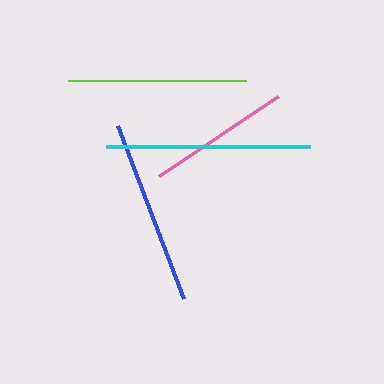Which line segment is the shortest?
The pink line is the shortest at approximately 143 pixels.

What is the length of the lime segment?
The lime segment is approximately 178 pixels long.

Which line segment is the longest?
The cyan line is the longest at approximately 203 pixels.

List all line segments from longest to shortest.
From longest to shortest: cyan, blue, lime, pink.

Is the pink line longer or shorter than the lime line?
The lime line is longer than the pink line.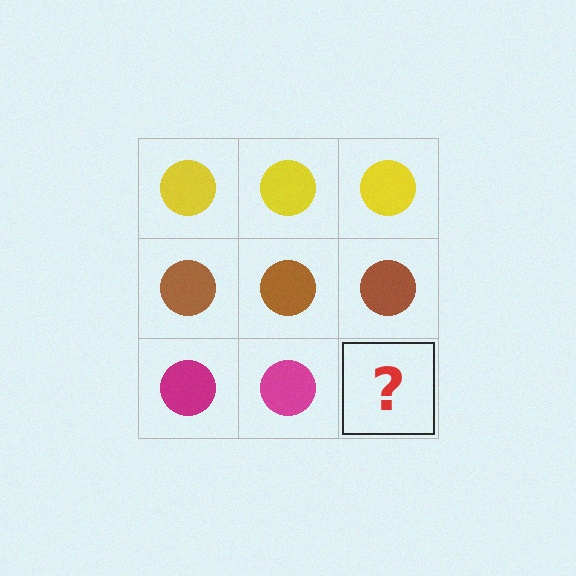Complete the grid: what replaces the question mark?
The question mark should be replaced with a magenta circle.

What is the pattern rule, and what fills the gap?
The rule is that each row has a consistent color. The gap should be filled with a magenta circle.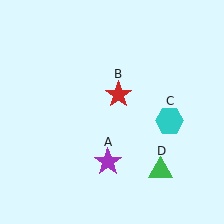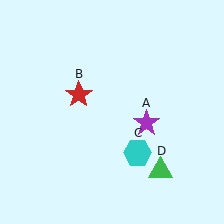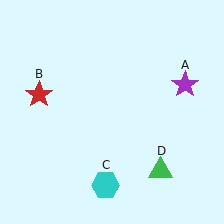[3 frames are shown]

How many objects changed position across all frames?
3 objects changed position: purple star (object A), red star (object B), cyan hexagon (object C).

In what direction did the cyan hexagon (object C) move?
The cyan hexagon (object C) moved down and to the left.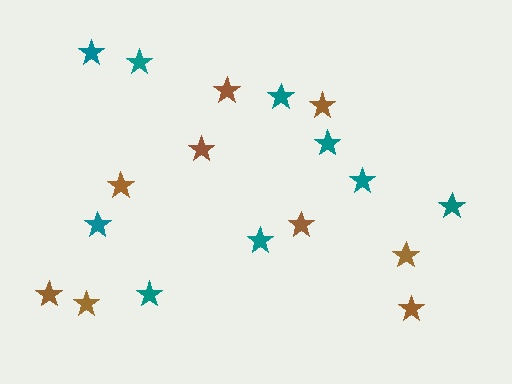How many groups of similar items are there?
There are 2 groups: one group of brown stars (9) and one group of teal stars (9).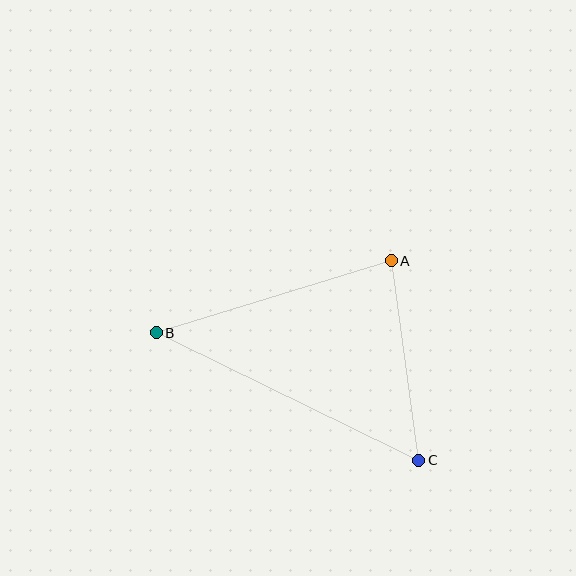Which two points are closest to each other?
Points A and C are closest to each other.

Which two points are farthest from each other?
Points B and C are farthest from each other.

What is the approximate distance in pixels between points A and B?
The distance between A and B is approximately 246 pixels.